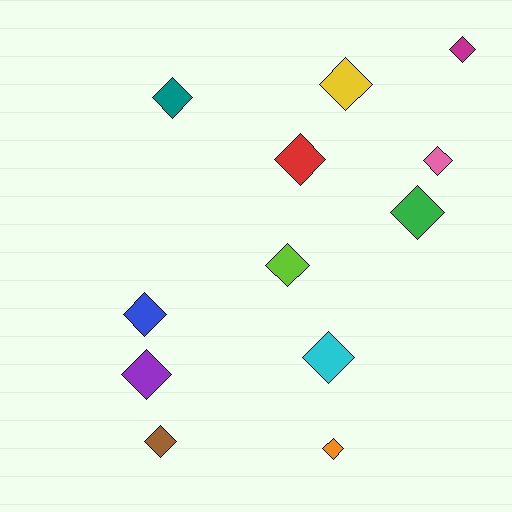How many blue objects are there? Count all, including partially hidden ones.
There is 1 blue object.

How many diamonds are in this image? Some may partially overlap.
There are 12 diamonds.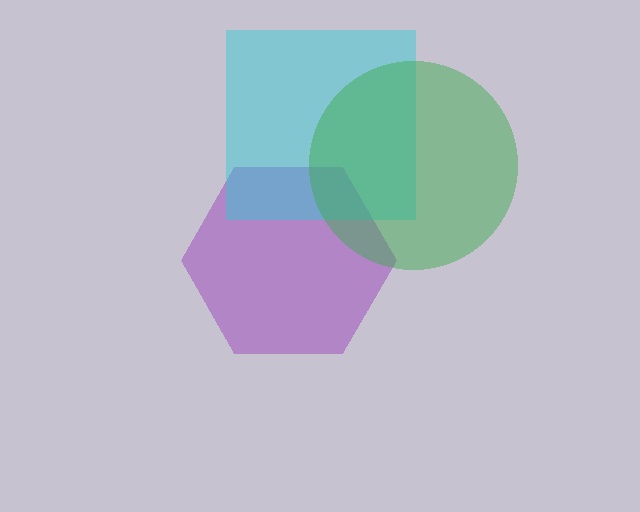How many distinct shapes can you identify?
There are 3 distinct shapes: a purple hexagon, a cyan square, a green circle.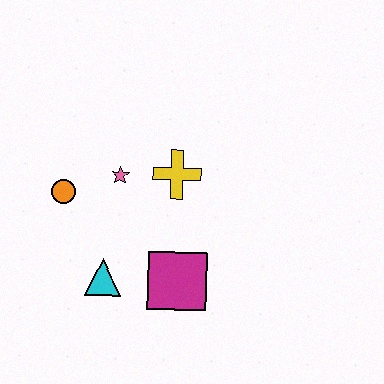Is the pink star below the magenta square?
No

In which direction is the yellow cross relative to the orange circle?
The yellow cross is to the right of the orange circle.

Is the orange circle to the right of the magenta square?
No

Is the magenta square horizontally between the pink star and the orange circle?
No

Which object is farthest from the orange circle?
The magenta square is farthest from the orange circle.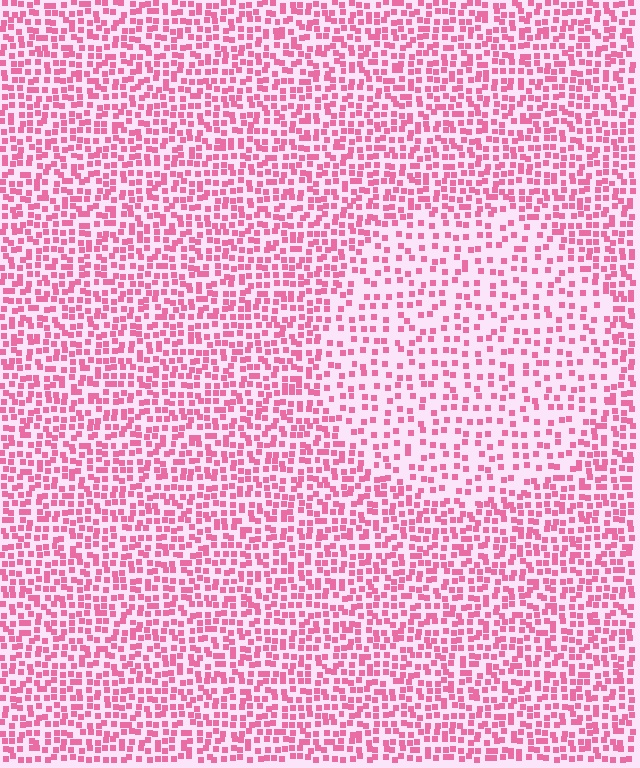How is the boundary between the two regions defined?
The boundary is defined by a change in element density (approximately 1.9x ratio). All elements are the same color, size, and shape.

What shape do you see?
I see a circle.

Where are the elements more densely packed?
The elements are more densely packed outside the circle boundary.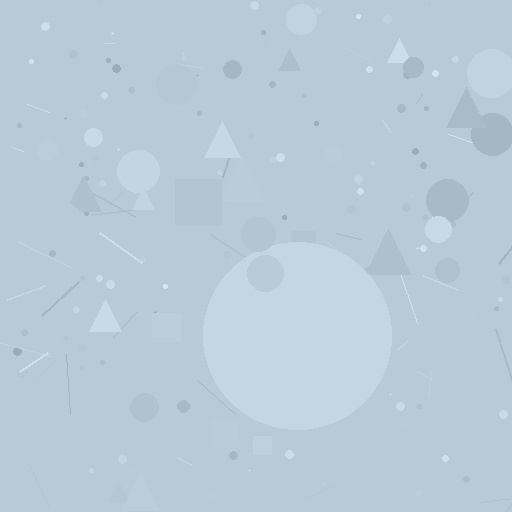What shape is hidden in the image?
A circle is hidden in the image.